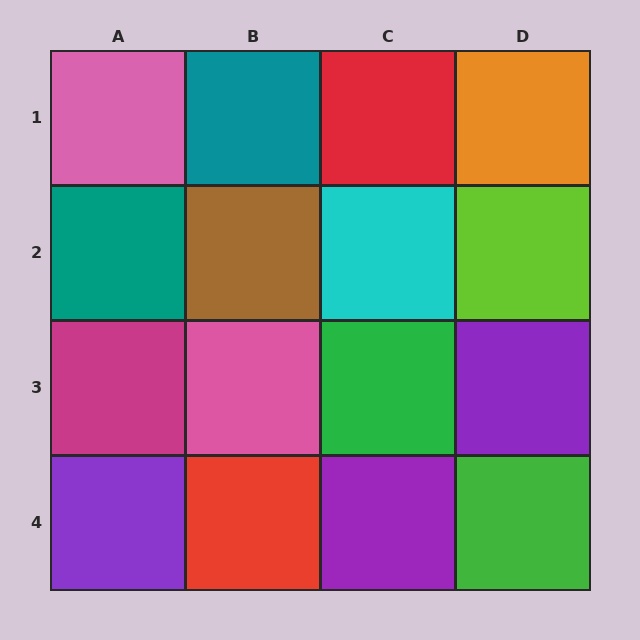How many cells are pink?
2 cells are pink.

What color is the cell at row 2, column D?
Lime.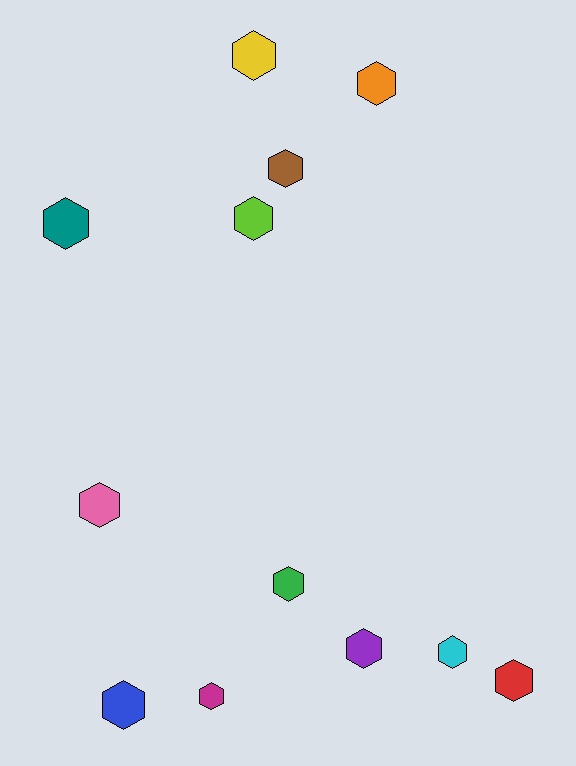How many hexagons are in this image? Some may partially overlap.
There are 12 hexagons.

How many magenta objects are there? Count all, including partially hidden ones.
There is 1 magenta object.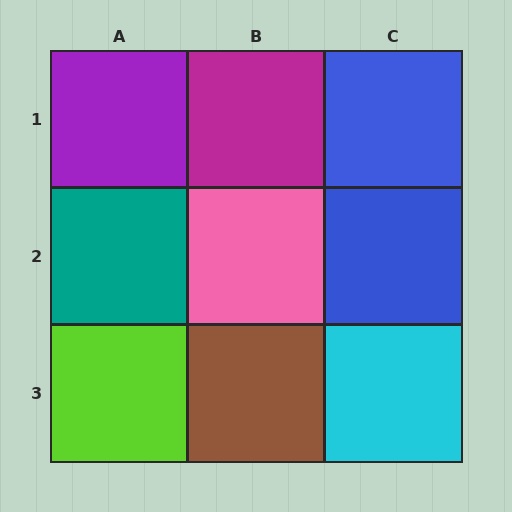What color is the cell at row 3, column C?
Cyan.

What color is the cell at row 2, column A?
Teal.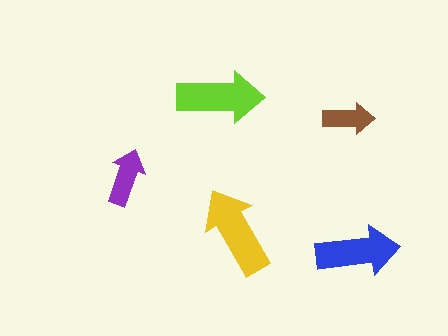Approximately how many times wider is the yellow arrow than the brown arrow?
About 1.5 times wider.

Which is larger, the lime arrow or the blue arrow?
The lime one.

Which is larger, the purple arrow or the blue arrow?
The blue one.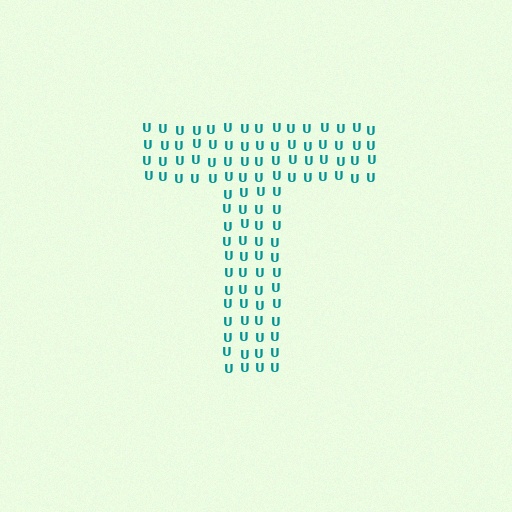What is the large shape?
The large shape is the letter T.